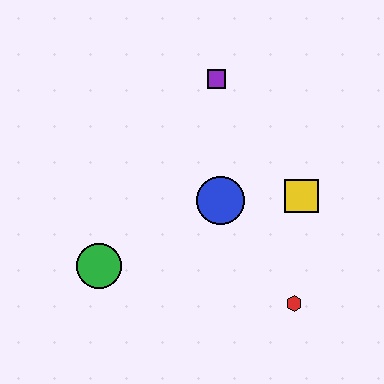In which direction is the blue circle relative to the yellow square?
The blue circle is to the left of the yellow square.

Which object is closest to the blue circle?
The yellow square is closest to the blue circle.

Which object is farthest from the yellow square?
The green circle is farthest from the yellow square.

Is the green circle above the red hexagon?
Yes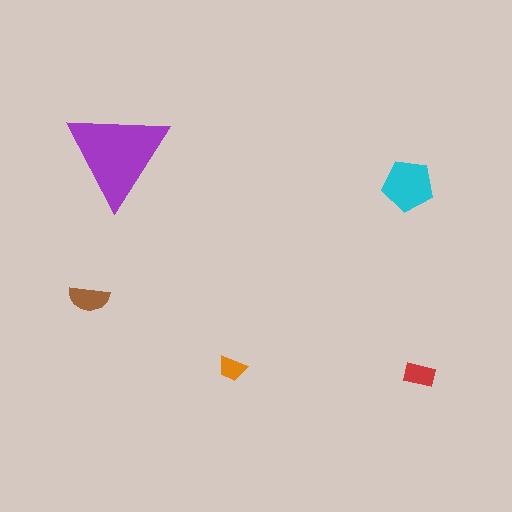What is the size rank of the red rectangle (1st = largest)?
4th.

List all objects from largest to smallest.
The purple triangle, the cyan pentagon, the brown semicircle, the red rectangle, the orange trapezoid.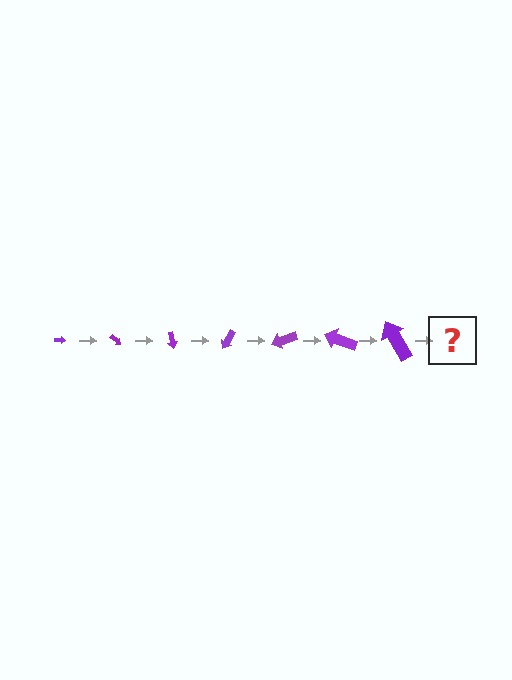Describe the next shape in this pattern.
It should be an arrow, larger than the previous one and rotated 280 degrees from the start.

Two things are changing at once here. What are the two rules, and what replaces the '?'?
The two rules are that the arrow grows larger each step and it rotates 40 degrees each step. The '?' should be an arrow, larger than the previous one and rotated 280 degrees from the start.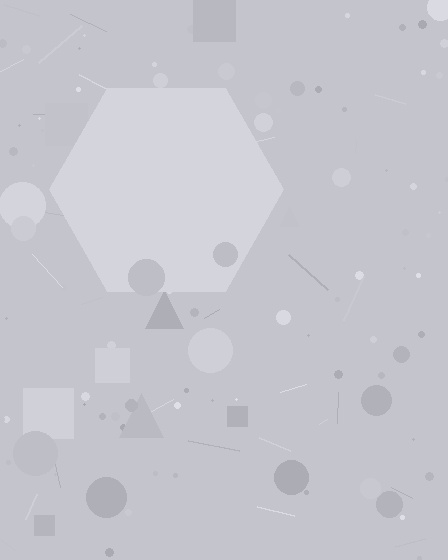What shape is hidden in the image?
A hexagon is hidden in the image.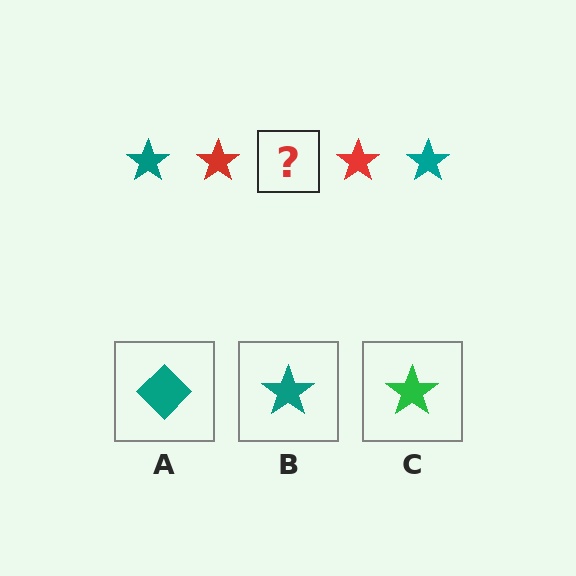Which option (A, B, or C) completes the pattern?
B.